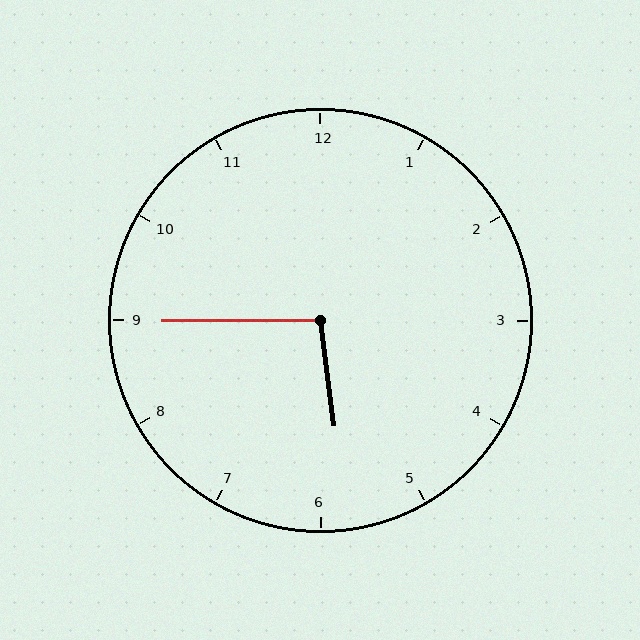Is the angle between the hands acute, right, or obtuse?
It is obtuse.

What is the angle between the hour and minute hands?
Approximately 98 degrees.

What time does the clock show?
5:45.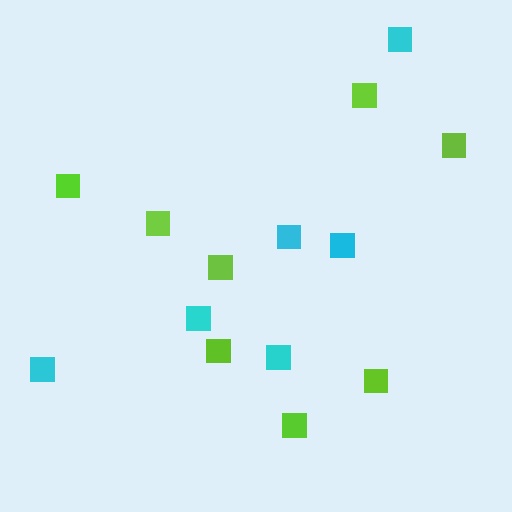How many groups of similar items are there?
There are 2 groups: one group of lime squares (8) and one group of cyan squares (6).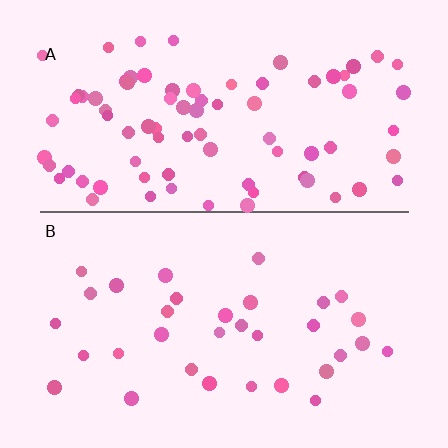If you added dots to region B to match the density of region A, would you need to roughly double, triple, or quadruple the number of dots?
Approximately triple.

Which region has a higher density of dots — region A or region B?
A (the top).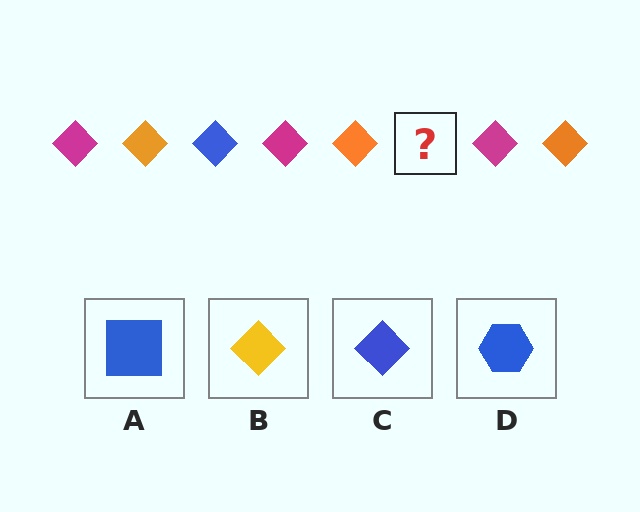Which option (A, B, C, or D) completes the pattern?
C.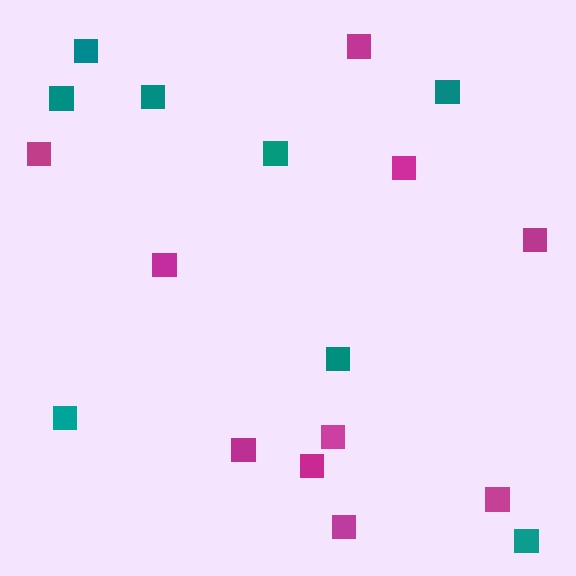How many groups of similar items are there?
There are 2 groups: one group of teal squares (8) and one group of magenta squares (10).